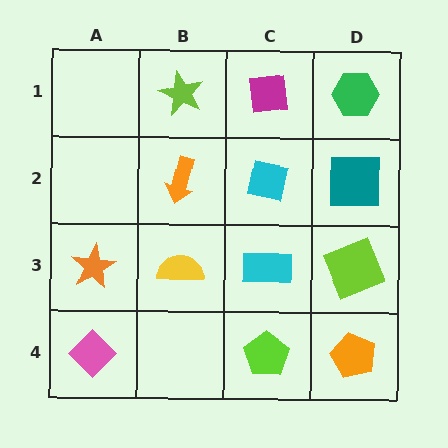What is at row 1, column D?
A green hexagon.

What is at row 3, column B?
A yellow semicircle.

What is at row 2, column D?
A teal square.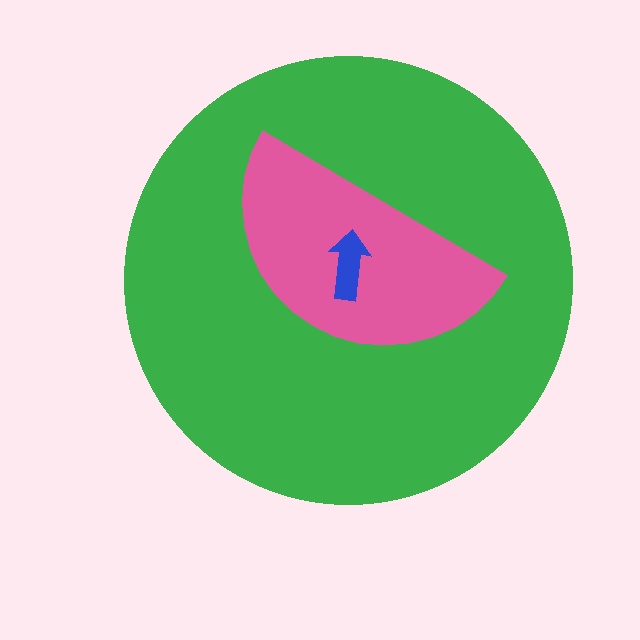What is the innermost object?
The blue arrow.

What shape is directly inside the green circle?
The pink semicircle.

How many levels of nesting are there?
3.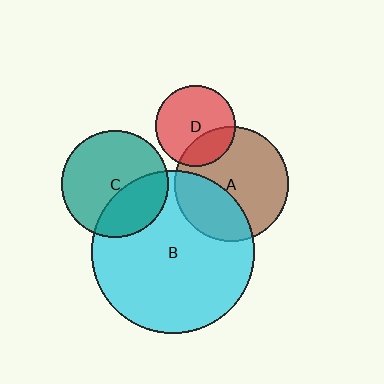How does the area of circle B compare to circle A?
Approximately 2.0 times.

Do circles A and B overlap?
Yes.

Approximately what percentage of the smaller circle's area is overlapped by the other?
Approximately 35%.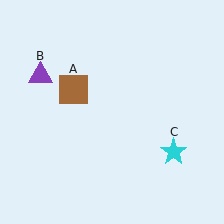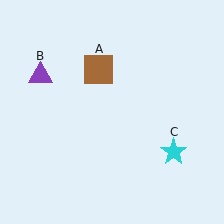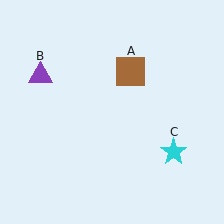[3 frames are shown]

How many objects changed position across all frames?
1 object changed position: brown square (object A).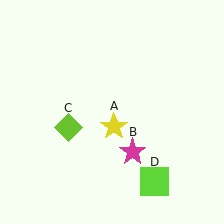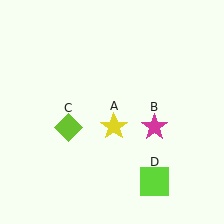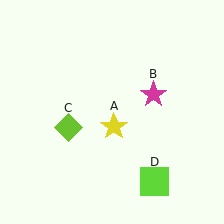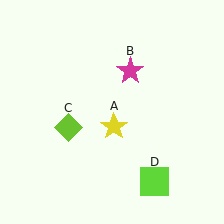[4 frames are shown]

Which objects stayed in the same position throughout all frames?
Yellow star (object A) and lime diamond (object C) and lime square (object D) remained stationary.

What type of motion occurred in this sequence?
The magenta star (object B) rotated counterclockwise around the center of the scene.